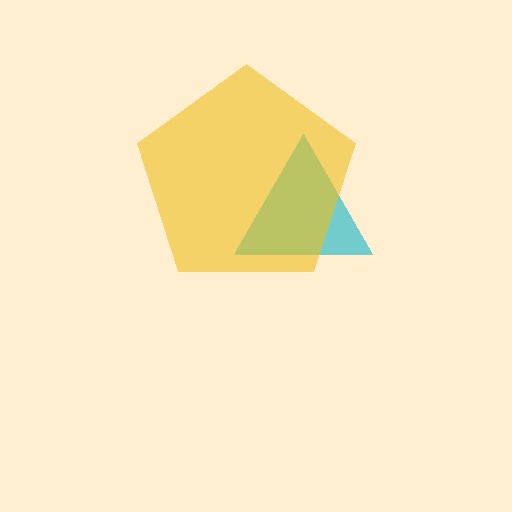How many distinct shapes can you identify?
There are 2 distinct shapes: a cyan triangle, a yellow pentagon.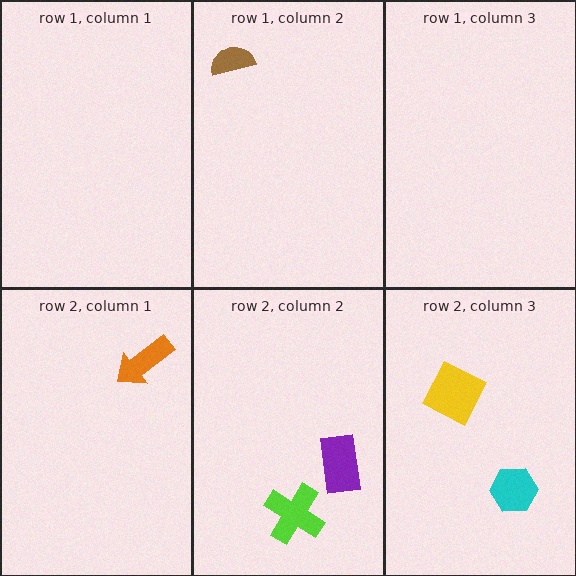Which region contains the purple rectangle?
The row 2, column 2 region.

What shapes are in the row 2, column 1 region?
The orange arrow.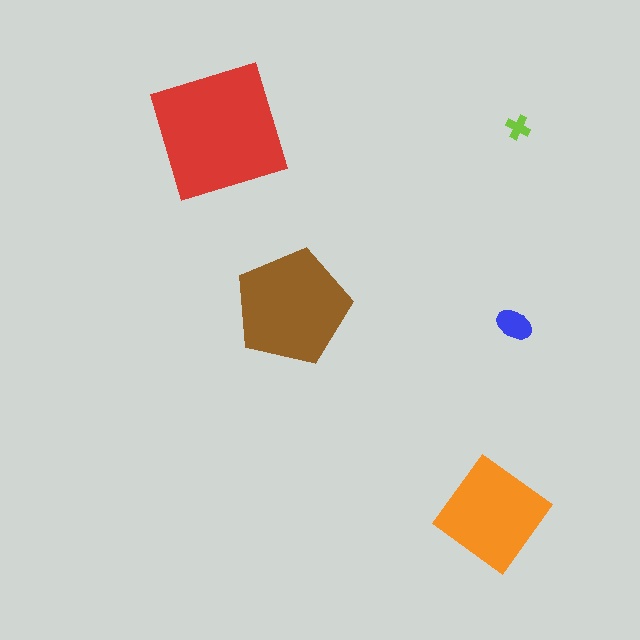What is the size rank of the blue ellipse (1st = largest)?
4th.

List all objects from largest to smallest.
The red square, the brown pentagon, the orange diamond, the blue ellipse, the lime cross.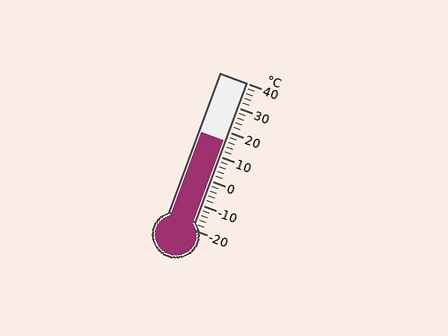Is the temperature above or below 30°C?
The temperature is below 30°C.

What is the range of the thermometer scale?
The thermometer scale ranges from -20°C to 40°C.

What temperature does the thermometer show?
The thermometer shows approximately 16°C.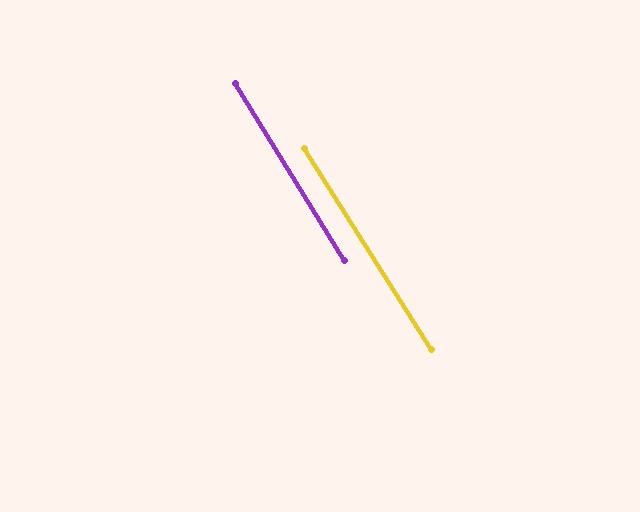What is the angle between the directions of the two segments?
Approximately 1 degree.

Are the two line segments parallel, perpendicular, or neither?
Parallel — their directions differ by only 0.5°.